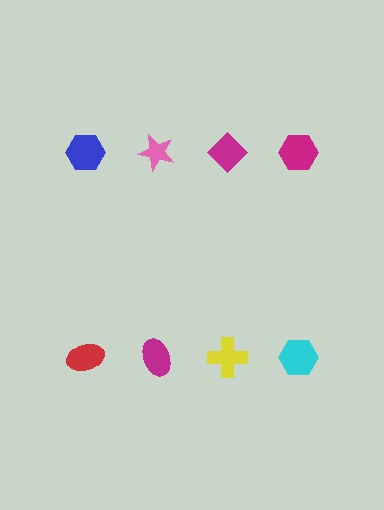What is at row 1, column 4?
A magenta hexagon.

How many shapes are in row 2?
4 shapes.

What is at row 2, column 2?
A magenta ellipse.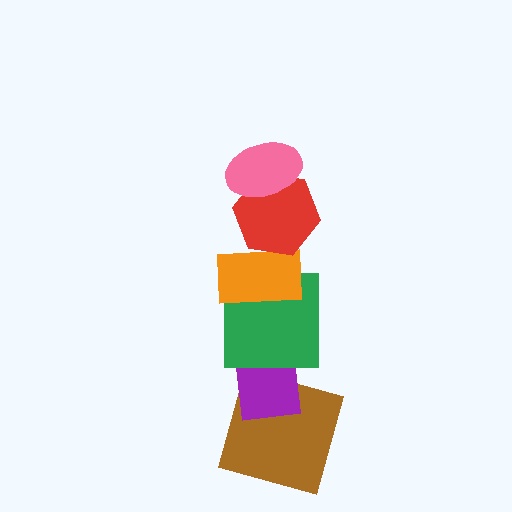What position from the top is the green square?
The green square is 4th from the top.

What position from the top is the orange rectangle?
The orange rectangle is 3rd from the top.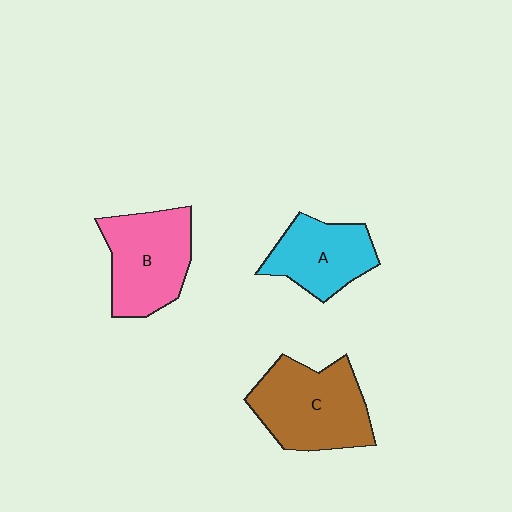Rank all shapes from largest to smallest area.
From largest to smallest: C (brown), B (pink), A (cyan).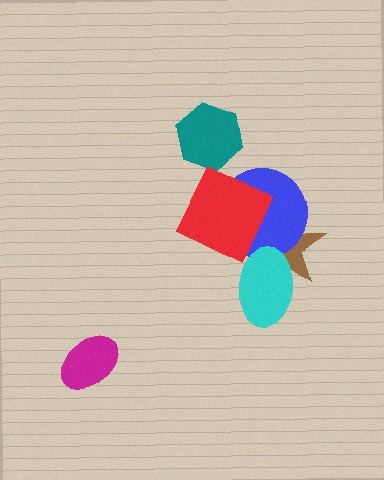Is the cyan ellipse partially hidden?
No, no other shape covers it.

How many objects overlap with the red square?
2 objects overlap with the red square.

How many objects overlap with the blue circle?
3 objects overlap with the blue circle.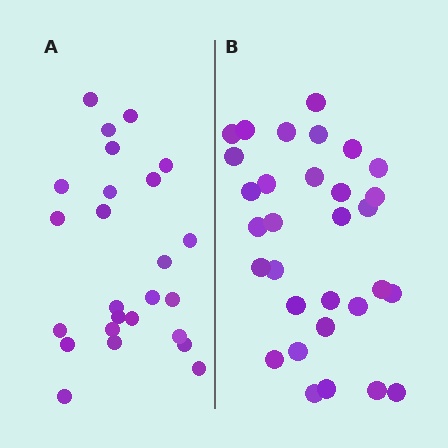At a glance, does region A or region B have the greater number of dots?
Region B (the right region) has more dots.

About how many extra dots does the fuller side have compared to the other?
Region B has about 6 more dots than region A.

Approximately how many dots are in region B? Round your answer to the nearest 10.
About 30 dots. (The exact count is 31, which rounds to 30.)